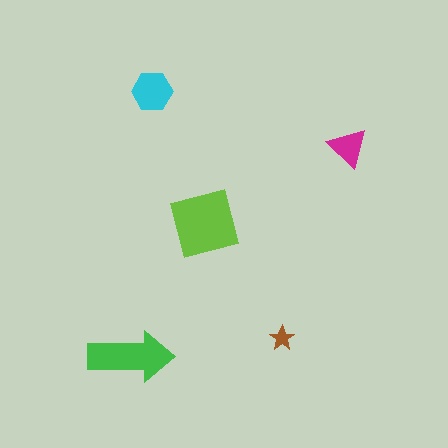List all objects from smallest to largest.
The brown star, the magenta triangle, the cyan hexagon, the green arrow, the lime square.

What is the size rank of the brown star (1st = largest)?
5th.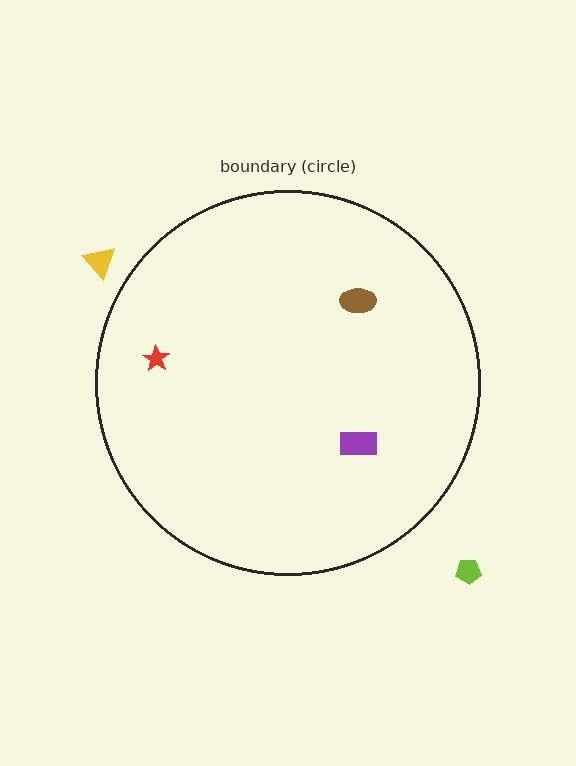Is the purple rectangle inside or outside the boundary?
Inside.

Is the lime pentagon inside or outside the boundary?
Outside.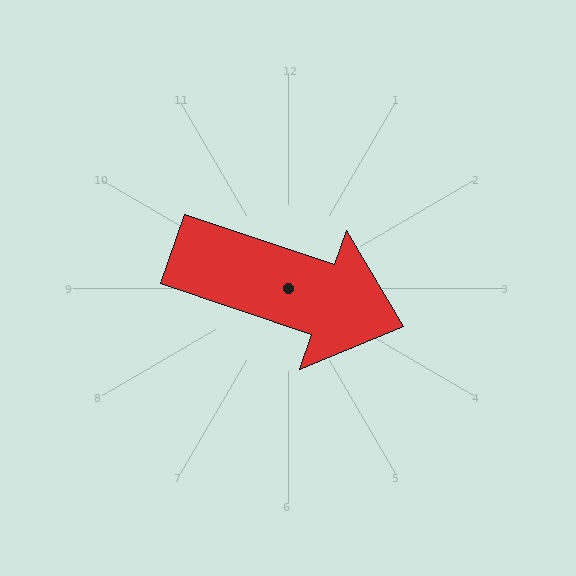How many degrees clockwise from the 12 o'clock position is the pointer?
Approximately 109 degrees.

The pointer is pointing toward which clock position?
Roughly 4 o'clock.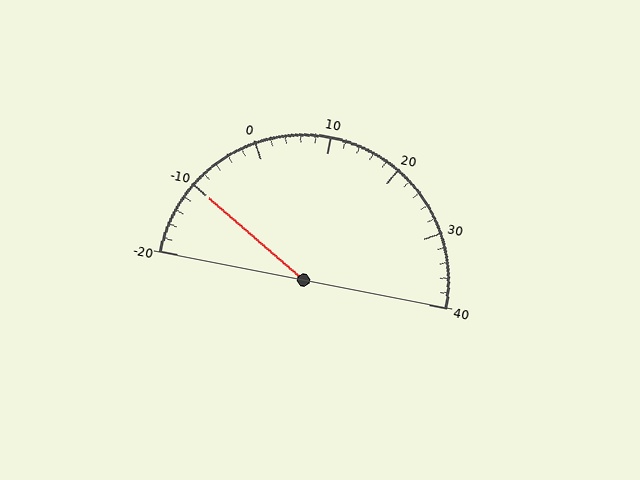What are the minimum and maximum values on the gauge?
The gauge ranges from -20 to 40.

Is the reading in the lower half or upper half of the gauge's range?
The reading is in the lower half of the range (-20 to 40).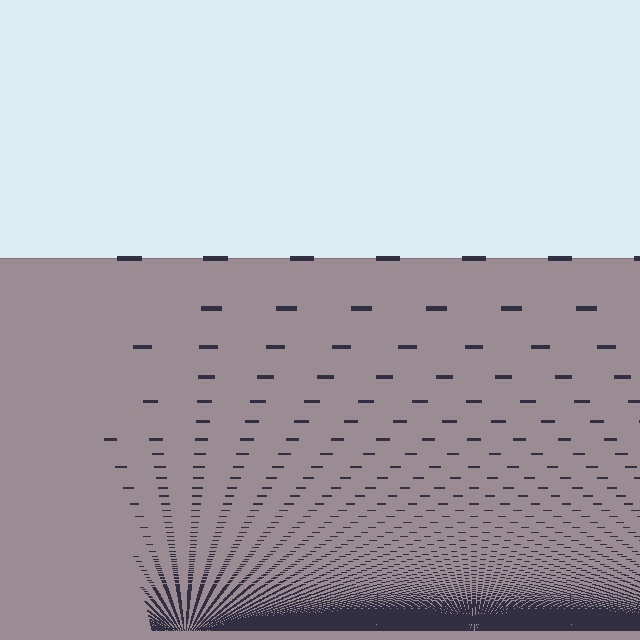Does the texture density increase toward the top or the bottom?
Density increases toward the bottom.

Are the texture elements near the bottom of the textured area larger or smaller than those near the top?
Smaller. The gradient is inverted — elements near the bottom are smaller and denser.